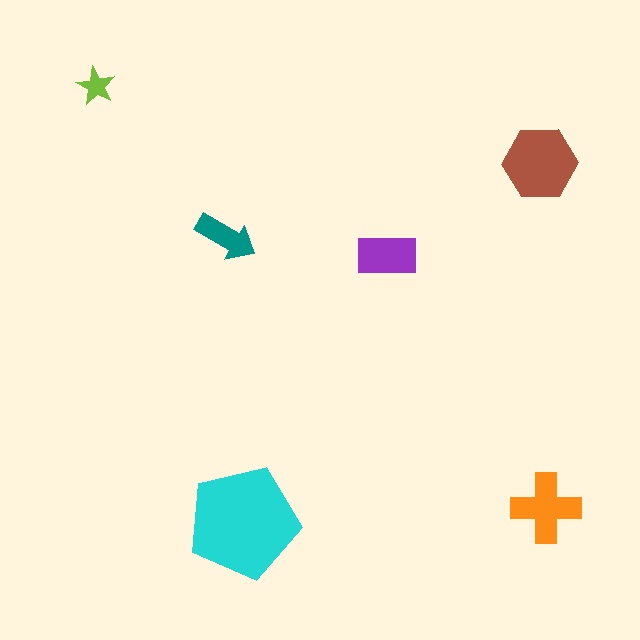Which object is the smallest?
The lime star.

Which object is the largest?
The cyan pentagon.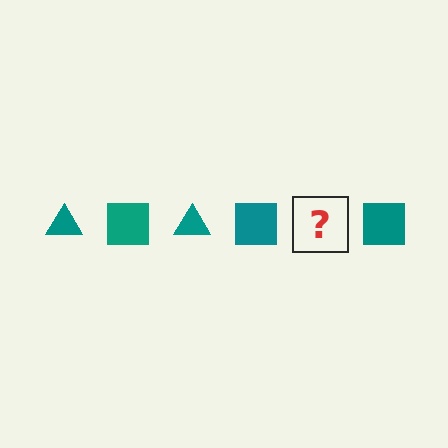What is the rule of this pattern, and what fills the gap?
The rule is that the pattern cycles through triangle, square shapes in teal. The gap should be filled with a teal triangle.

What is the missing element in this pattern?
The missing element is a teal triangle.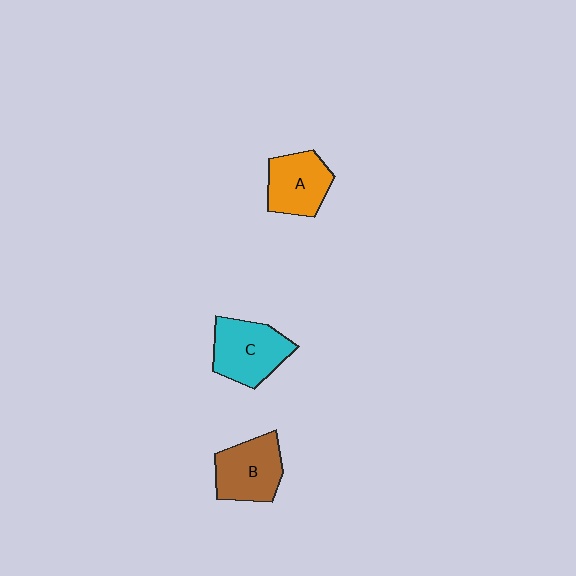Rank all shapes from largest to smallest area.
From largest to smallest: C (cyan), B (brown), A (orange).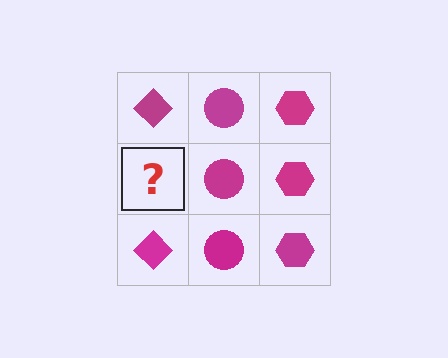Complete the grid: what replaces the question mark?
The question mark should be replaced with a magenta diamond.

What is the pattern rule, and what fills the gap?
The rule is that each column has a consistent shape. The gap should be filled with a magenta diamond.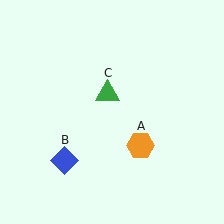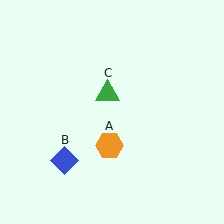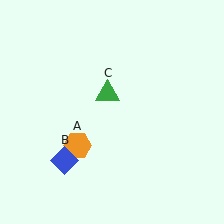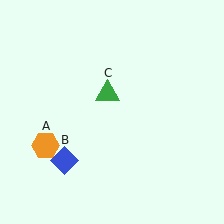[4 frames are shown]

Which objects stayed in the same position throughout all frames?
Blue diamond (object B) and green triangle (object C) remained stationary.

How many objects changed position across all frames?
1 object changed position: orange hexagon (object A).